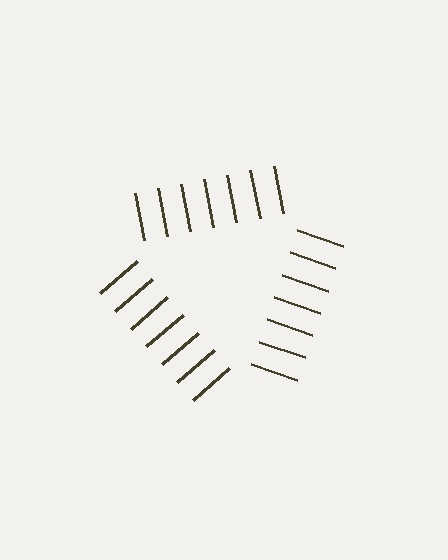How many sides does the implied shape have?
3 sides — the line-ends trace a triangle.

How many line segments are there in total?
21 — 7 along each of the 3 edges.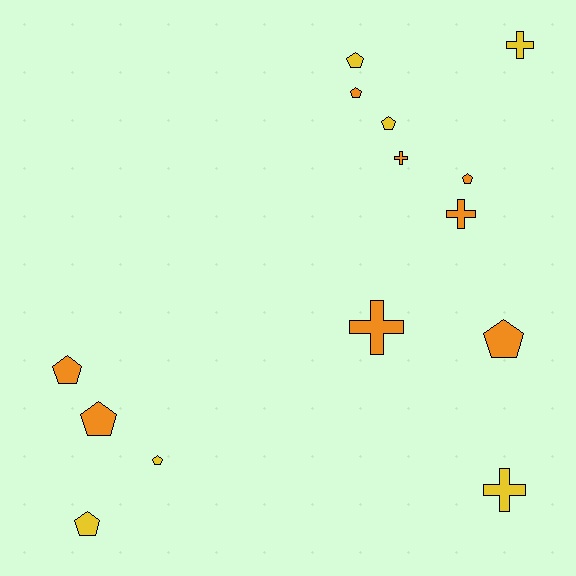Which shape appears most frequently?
Pentagon, with 9 objects.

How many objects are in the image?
There are 14 objects.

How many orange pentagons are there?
There are 5 orange pentagons.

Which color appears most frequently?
Orange, with 8 objects.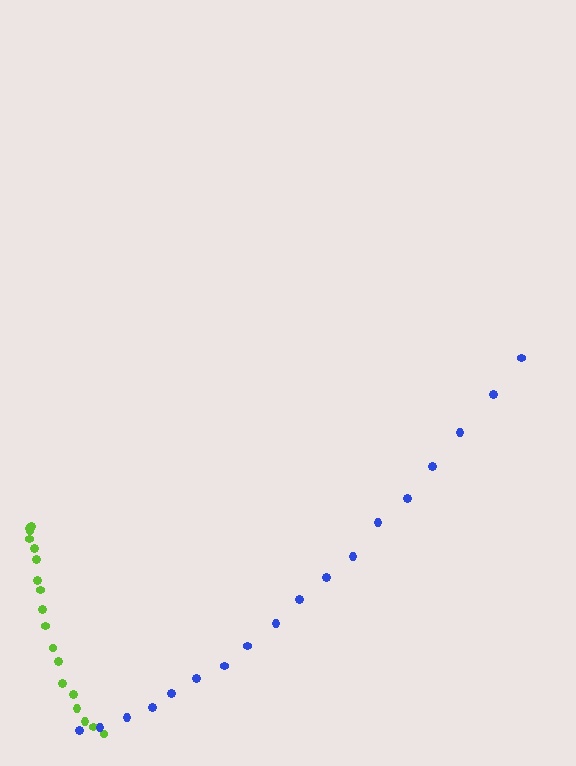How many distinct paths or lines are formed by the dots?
There are 2 distinct paths.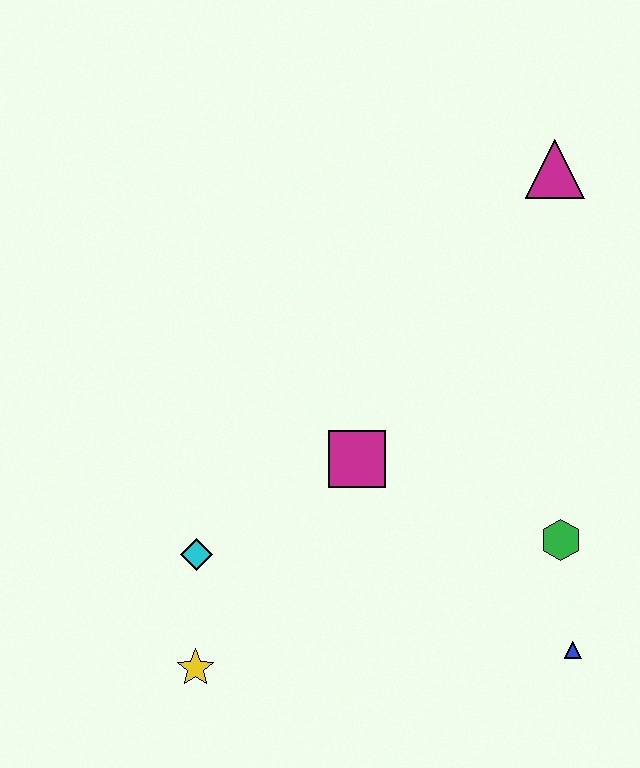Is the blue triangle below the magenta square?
Yes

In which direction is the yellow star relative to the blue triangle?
The yellow star is to the left of the blue triangle.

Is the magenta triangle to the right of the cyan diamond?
Yes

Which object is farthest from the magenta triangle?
The yellow star is farthest from the magenta triangle.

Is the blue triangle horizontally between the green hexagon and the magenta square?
No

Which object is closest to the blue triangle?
The green hexagon is closest to the blue triangle.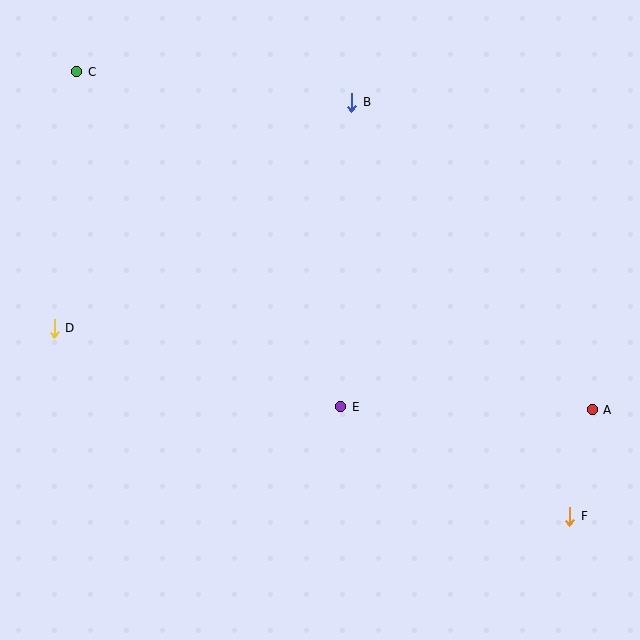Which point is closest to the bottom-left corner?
Point D is closest to the bottom-left corner.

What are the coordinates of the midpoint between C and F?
The midpoint between C and F is at (323, 294).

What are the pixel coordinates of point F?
Point F is at (570, 516).